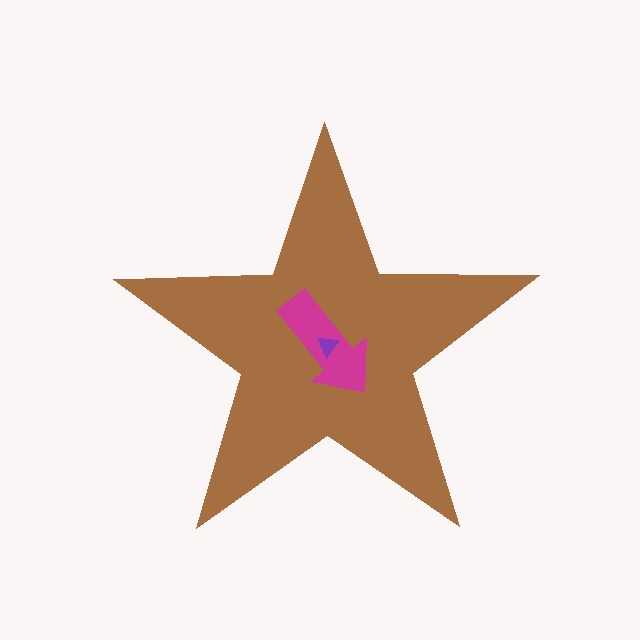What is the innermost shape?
The purple triangle.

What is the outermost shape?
The brown star.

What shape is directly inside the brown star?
The magenta arrow.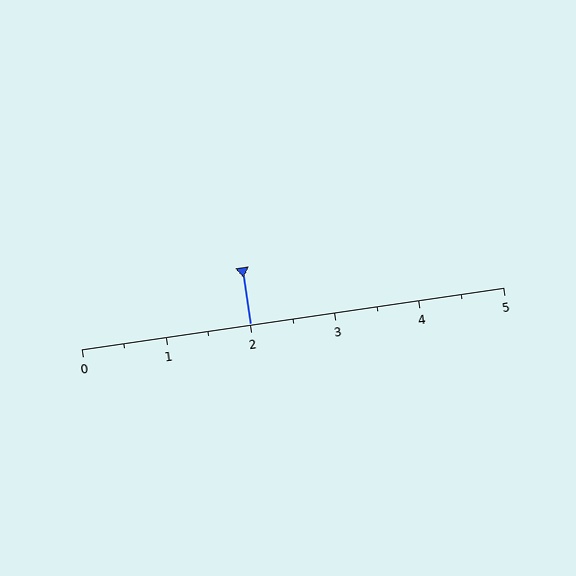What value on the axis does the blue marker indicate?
The marker indicates approximately 2.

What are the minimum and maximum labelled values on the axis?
The axis runs from 0 to 5.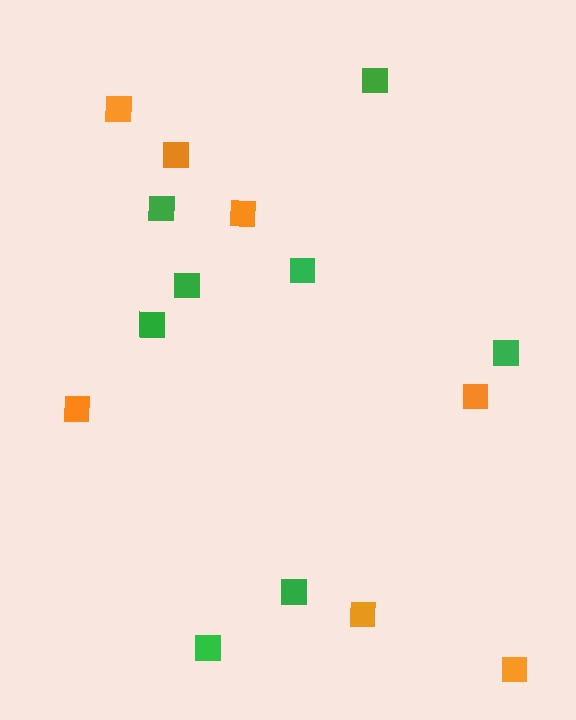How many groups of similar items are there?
There are 2 groups: one group of orange squares (7) and one group of green squares (8).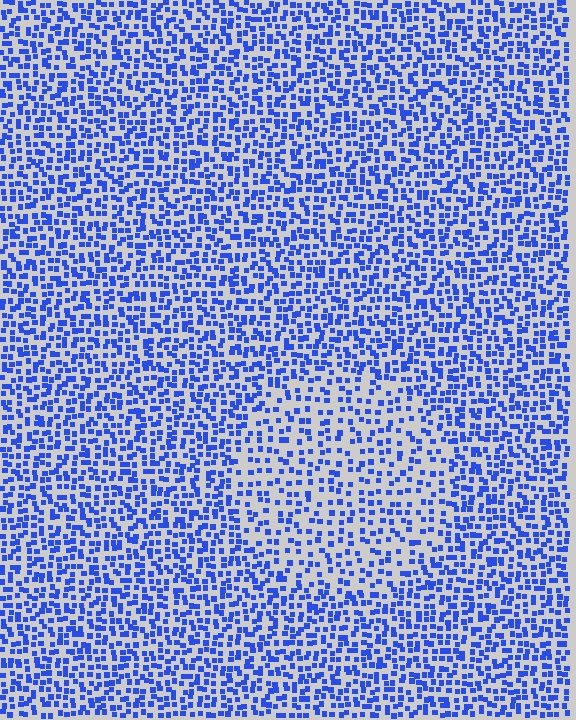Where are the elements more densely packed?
The elements are more densely packed outside the circle boundary.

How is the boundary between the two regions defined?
The boundary is defined by a change in element density (approximately 1.7x ratio). All elements are the same color, size, and shape.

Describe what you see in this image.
The image contains small blue elements arranged at two different densities. A circle-shaped region is visible where the elements are less densely packed than the surrounding area.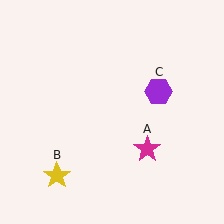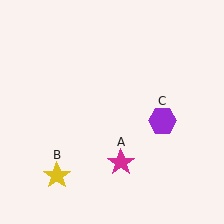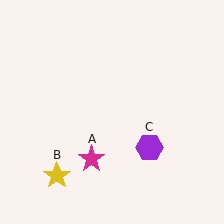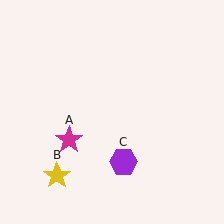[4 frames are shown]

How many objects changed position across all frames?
2 objects changed position: magenta star (object A), purple hexagon (object C).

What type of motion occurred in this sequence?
The magenta star (object A), purple hexagon (object C) rotated clockwise around the center of the scene.